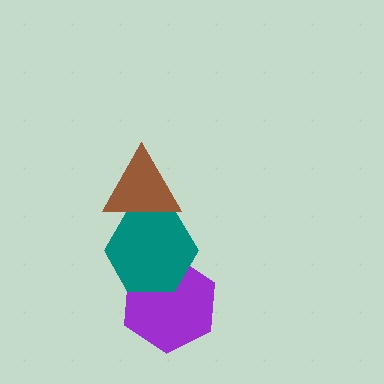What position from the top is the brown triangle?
The brown triangle is 1st from the top.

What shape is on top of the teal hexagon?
The brown triangle is on top of the teal hexagon.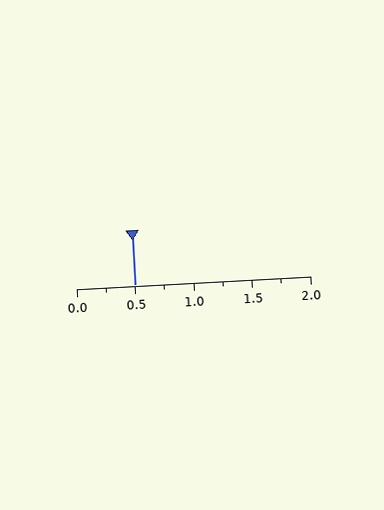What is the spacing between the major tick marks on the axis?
The major ticks are spaced 0.5 apart.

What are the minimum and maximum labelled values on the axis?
The axis runs from 0.0 to 2.0.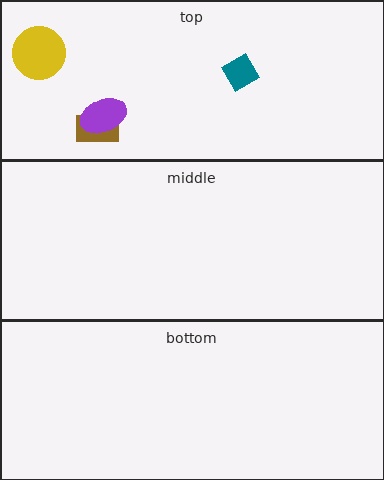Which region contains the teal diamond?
The top region.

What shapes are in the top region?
The teal diamond, the brown rectangle, the yellow circle, the purple ellipse.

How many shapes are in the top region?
4.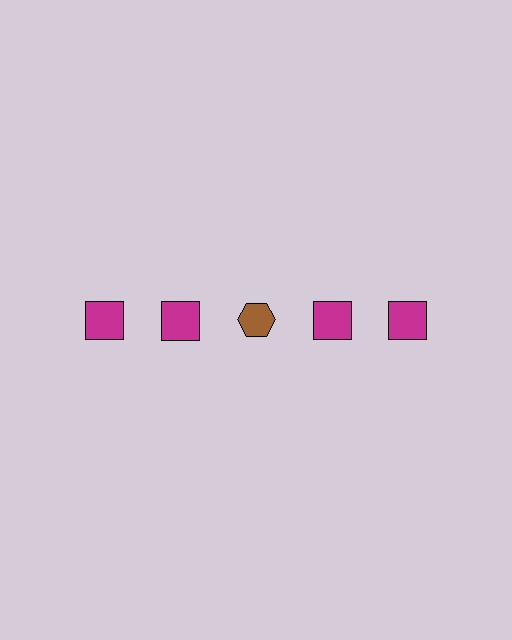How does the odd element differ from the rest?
It differs in both color (brown instead of magenta) and shape (hexagon instead of square).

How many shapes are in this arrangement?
There are 5 shapes arranged in a grid pattern.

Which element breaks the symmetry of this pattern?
The brown hexagon in the top row, center column breaks the symmetry. All other shapes are magenta squares.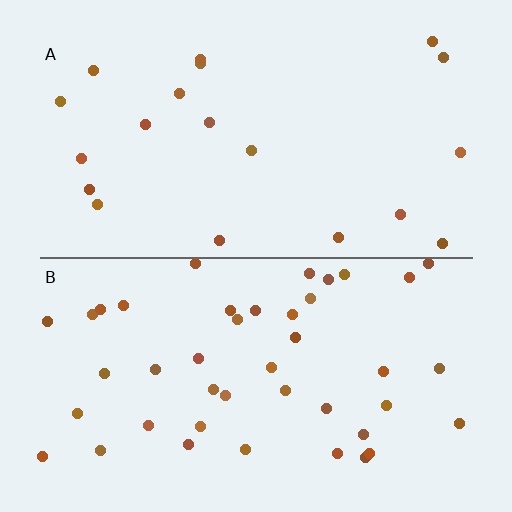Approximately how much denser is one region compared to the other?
Approximately 2.2× — region B over region A.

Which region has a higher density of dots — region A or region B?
B (the bottom).